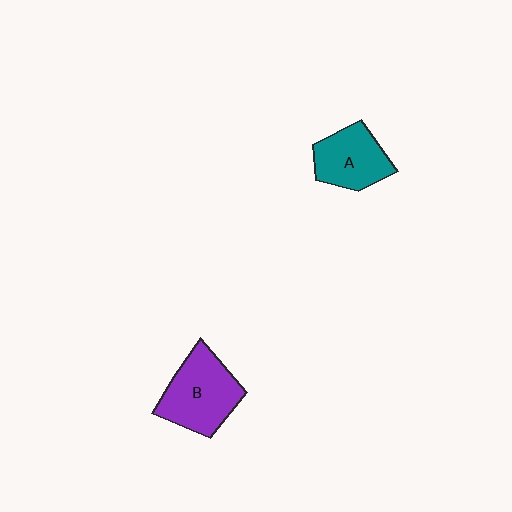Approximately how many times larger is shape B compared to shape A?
Approximately 1.3 times.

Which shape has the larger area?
Shape B (purple).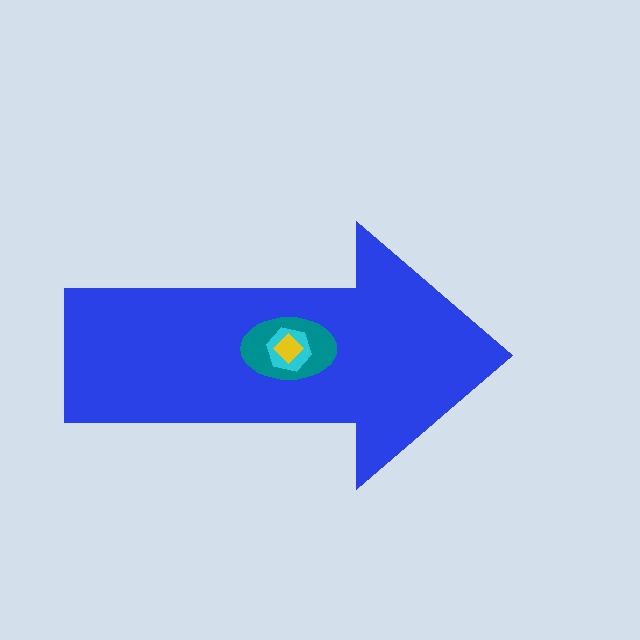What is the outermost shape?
The blue arrow.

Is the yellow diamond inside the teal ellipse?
Yes.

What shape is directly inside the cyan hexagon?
The yellow diamond.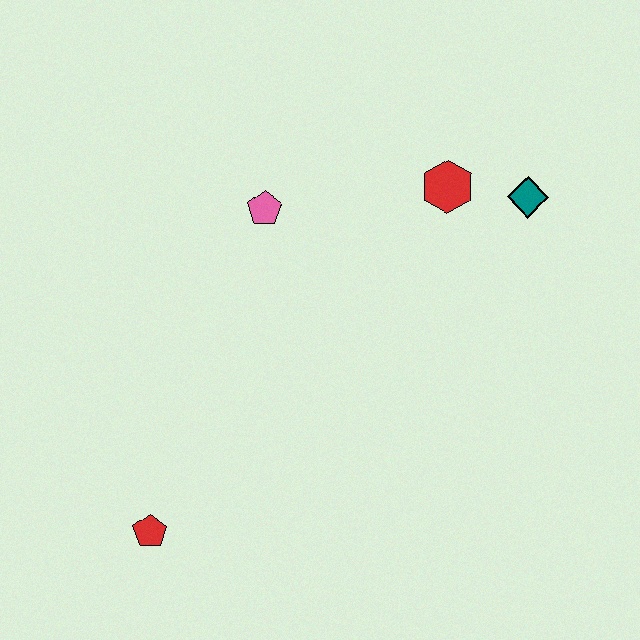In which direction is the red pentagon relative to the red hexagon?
The red pentagon is below the red hexagon.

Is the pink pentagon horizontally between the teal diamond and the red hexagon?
No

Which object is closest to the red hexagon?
The teal diamond is closest to the red hexagon.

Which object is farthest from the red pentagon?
The teal diamond is farthest from the red pentagon.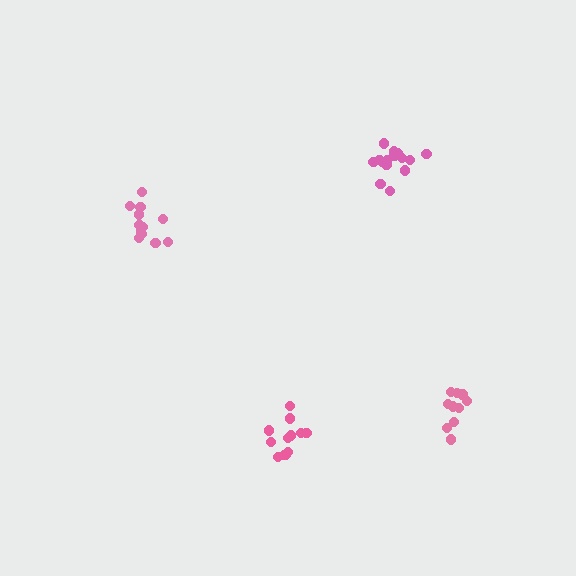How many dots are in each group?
Group 1: 16 dots, Group 2: 12 dots, Group 3: 13 dots, Group 4: 10 dots (51 total).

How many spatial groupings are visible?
There are 4 spatial groupings.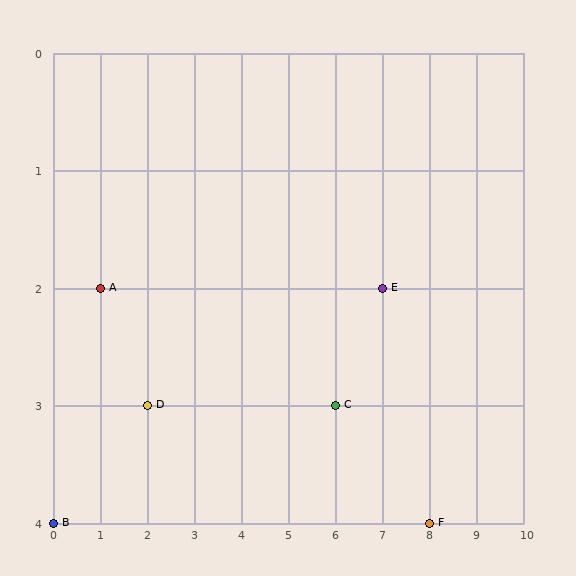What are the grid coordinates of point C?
Point C is at grid coordinates (6, 3).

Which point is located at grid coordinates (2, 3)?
Point D is at (2, 3).